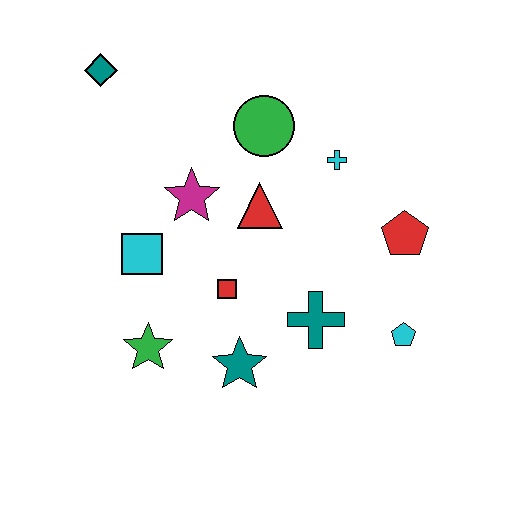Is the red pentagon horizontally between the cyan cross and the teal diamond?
No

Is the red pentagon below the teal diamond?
Yes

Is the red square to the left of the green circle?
Yes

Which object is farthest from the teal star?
The teal diamond is farthest from the teal star.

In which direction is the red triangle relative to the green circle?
The red triangle is below the green circle.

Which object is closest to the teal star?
The red square is closest to the teal star.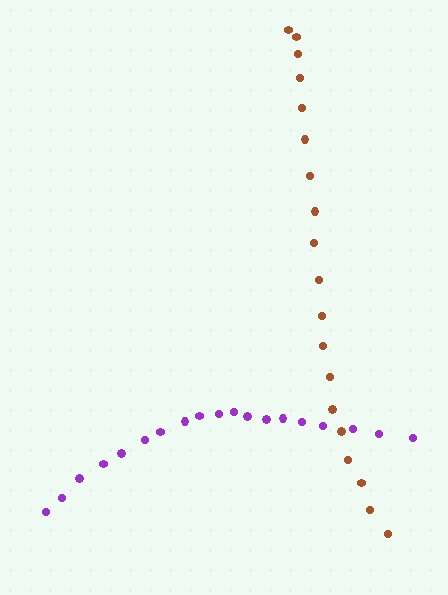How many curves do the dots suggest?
There are 2 distinct paths.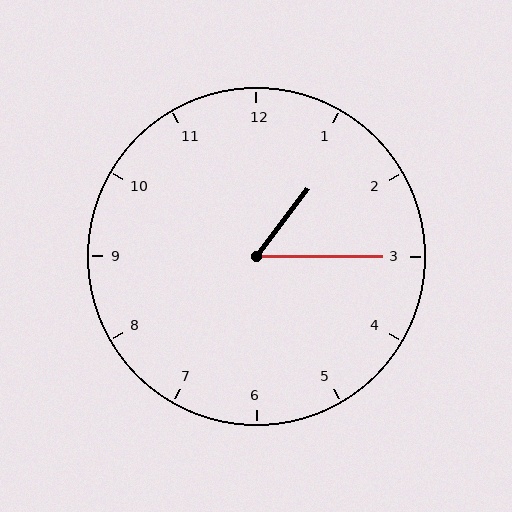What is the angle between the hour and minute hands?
Approximately 52 degrees.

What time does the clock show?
1:15.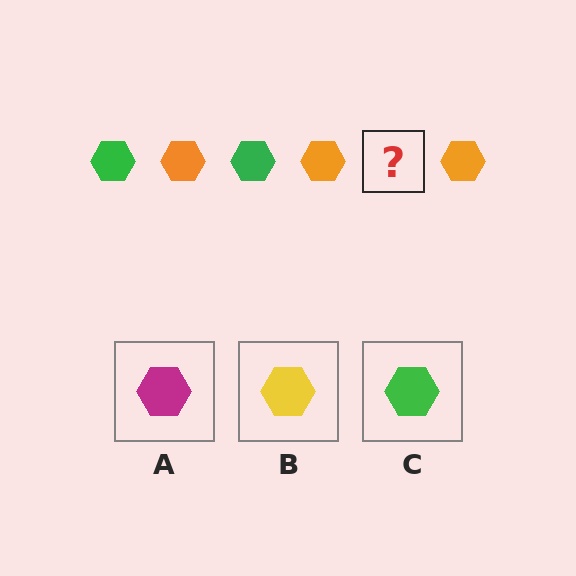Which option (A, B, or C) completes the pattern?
C.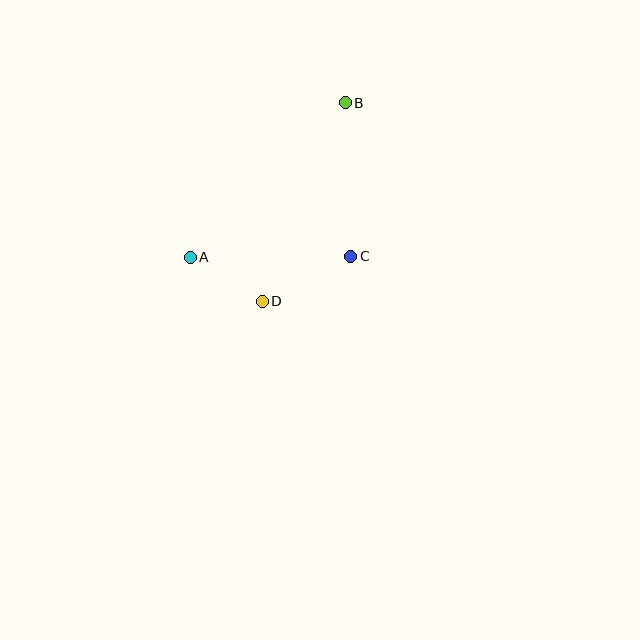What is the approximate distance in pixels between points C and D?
The distance between C and D is approximately 99 pixels.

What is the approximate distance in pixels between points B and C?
The distance between B and C is approximately 154 pixels.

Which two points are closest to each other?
Points A and D are closest to each other.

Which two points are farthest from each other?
Points A and B are farthest from each other.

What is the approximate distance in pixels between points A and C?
The distance between A and C is approximately 160 pixels.